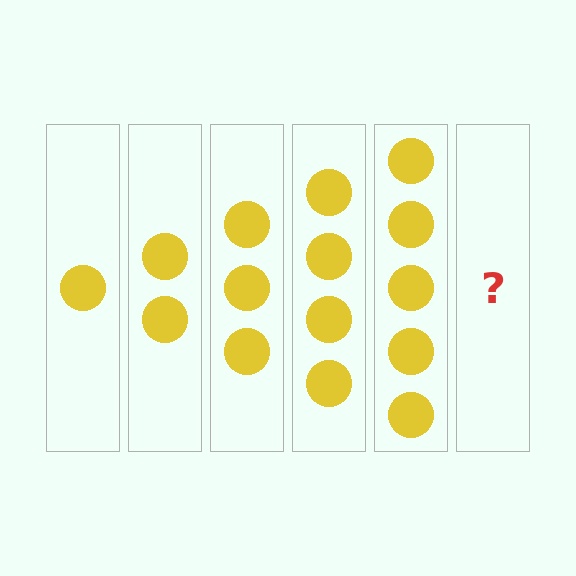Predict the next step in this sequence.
The next step is 6 circles.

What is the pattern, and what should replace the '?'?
The pattern is that each step adds one more circle. The '?' should be 6 circles.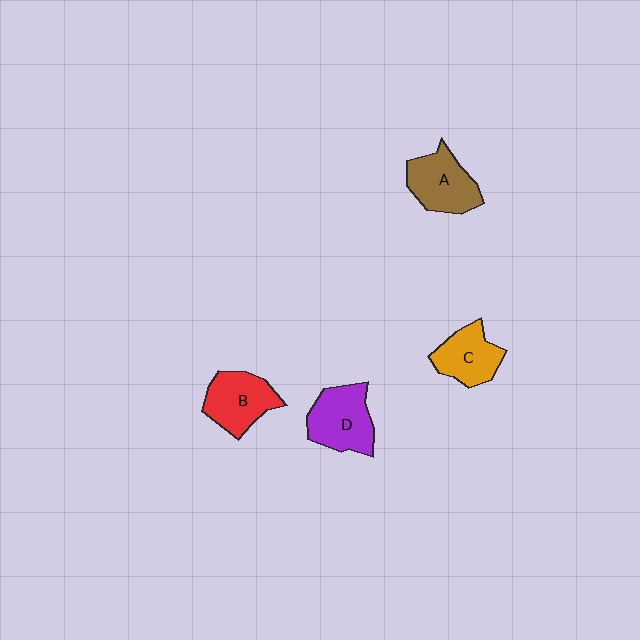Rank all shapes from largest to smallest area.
From largest to smallest: D (purple), A (brown), B (red), C (orange).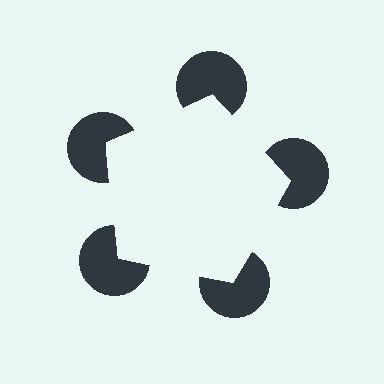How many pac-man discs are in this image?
There are 5 — one at each vertex of the illusory pentagon.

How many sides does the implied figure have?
5 sides.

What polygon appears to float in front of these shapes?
An illusory pentagon — its edges are inferred from the aligned wedge cuts in the pac-man discs, not physically drawn.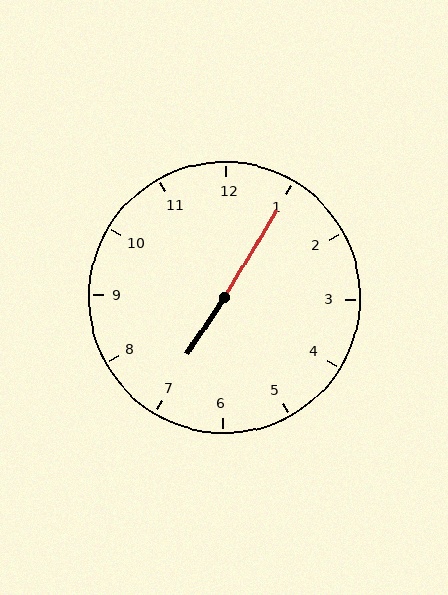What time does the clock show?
7:05.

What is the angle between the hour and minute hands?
Approximately 178 degrees.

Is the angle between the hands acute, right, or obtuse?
It is obtuse.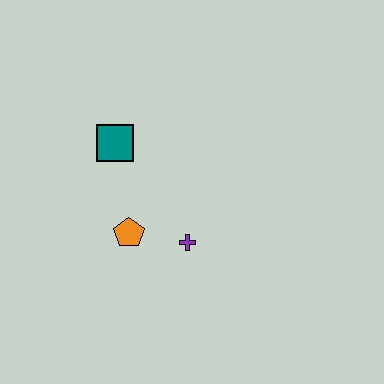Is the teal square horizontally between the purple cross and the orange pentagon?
No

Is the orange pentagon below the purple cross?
No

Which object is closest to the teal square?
The orange pentagon is closest to the teal square.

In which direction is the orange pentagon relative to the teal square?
The orange pentagon is below the teal square.